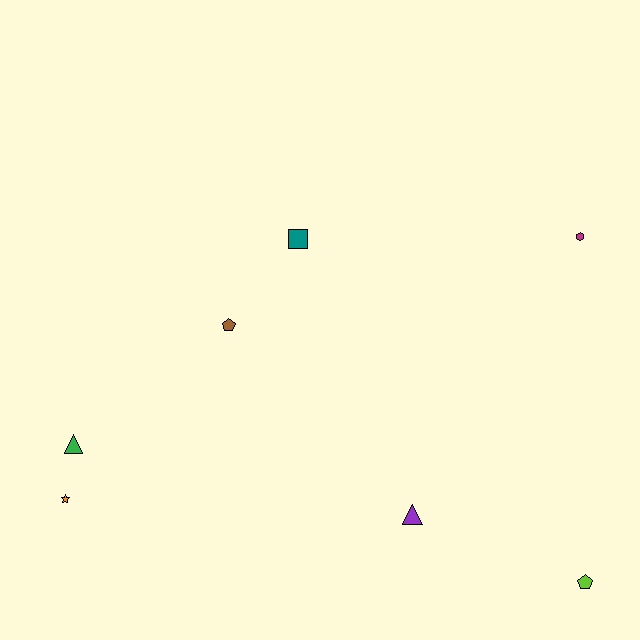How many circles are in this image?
There are no circles.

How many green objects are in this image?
There is 1 green object.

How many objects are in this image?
There are 7 objects.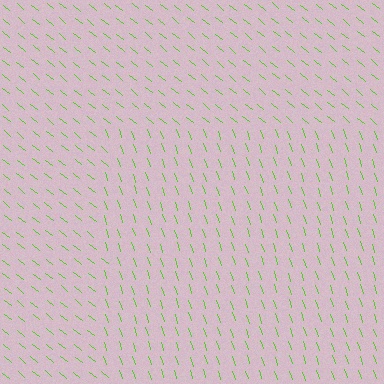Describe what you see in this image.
The image is filled with small lime line segments. A rectangle region in the image has lines oriented differently from the surrounding lines, creating a visible texture boundary.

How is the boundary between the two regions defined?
The boundary is defined purely by a change in line orientation (approximately 33 degrees difference). All lines are the same color and thickness.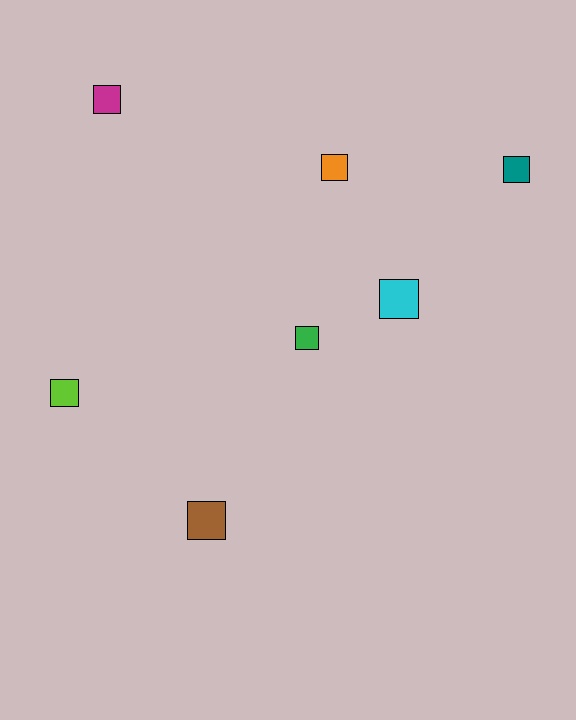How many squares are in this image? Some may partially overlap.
There are 7 squares.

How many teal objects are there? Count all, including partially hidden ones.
There is 1 teal object.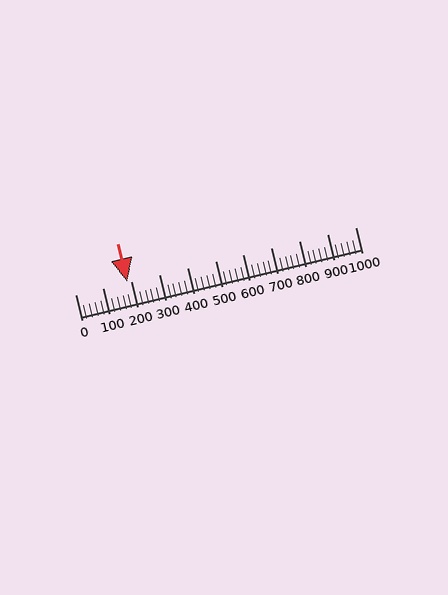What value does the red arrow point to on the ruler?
The red arrow points to approximately 186.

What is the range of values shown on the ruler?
The ruler shows values from 0 to 1000.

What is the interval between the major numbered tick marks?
The major tick marks are spaced 100 units apart.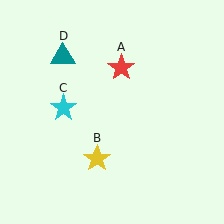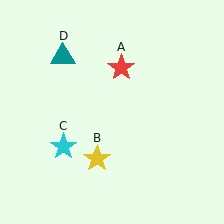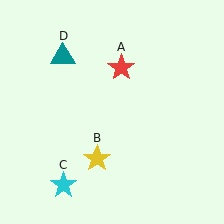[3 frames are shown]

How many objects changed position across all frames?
1 object changed position: cyan star (object C).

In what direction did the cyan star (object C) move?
The cyan star (object C) moved down.